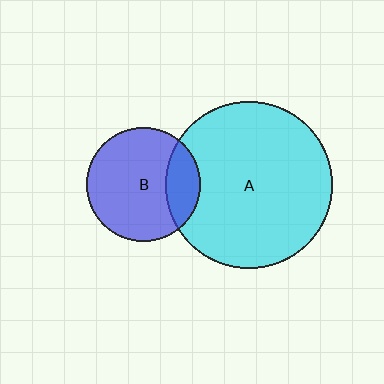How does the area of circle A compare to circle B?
Approximately 2.2 times.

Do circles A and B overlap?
Yes.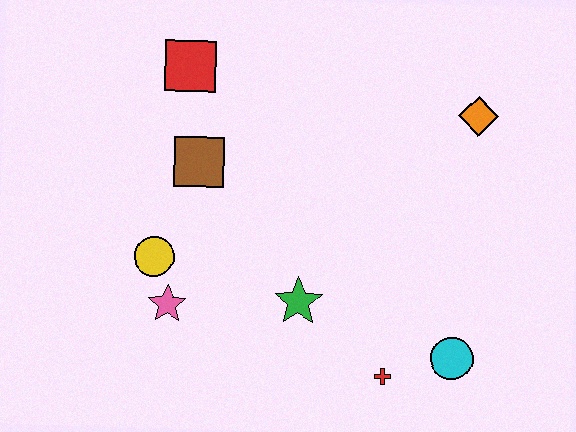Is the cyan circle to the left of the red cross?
No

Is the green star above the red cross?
Yes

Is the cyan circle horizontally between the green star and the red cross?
No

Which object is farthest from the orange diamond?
The pink star is farthest from the orange diamond.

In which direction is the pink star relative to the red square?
The pink star is below the red square.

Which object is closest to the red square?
The brown square is closest to the red square.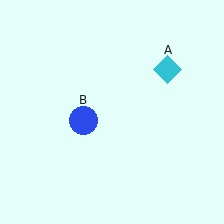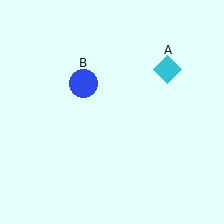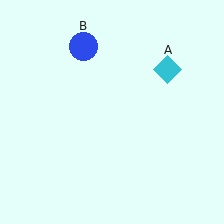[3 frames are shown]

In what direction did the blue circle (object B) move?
The blue circle (object B) moved up.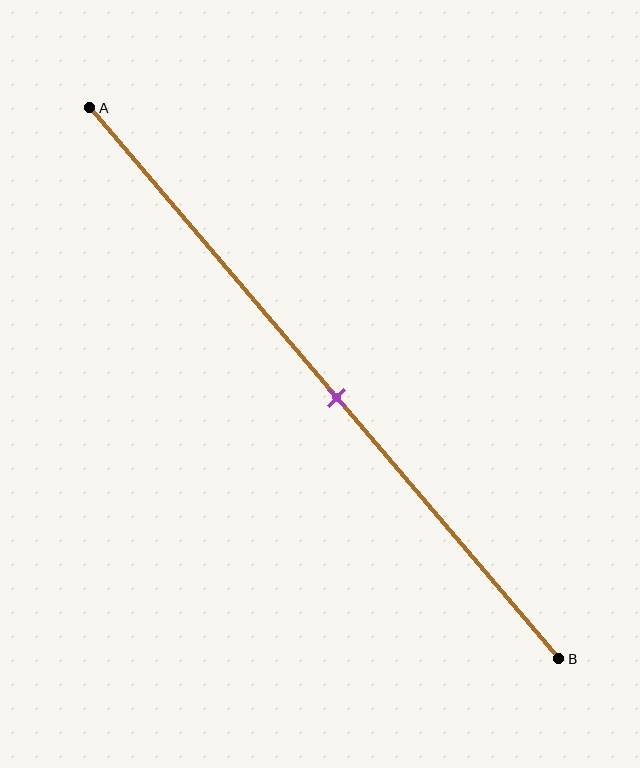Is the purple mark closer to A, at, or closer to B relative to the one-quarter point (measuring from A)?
The purple mark is closer to point B than the one-quarter point of segment AB.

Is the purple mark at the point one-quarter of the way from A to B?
No, the mark is at about 55% from A, not at the 25% one-quarter point.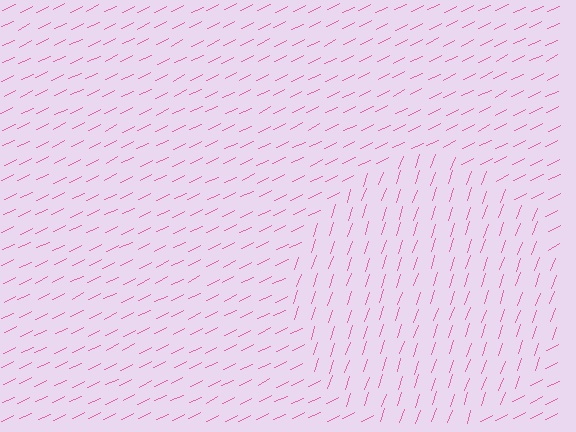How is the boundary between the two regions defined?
The boundary is defined purely by a change in line orientation (approximately 45 degrees difference). All lines are the same color and thickness.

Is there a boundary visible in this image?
Yes, there is a texture boundary formed by a change in line orientation.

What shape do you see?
I see a circle.